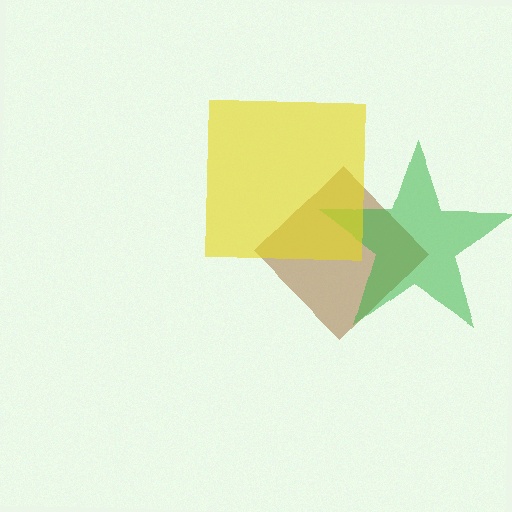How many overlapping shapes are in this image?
There are 3 overlapping shapes in the image.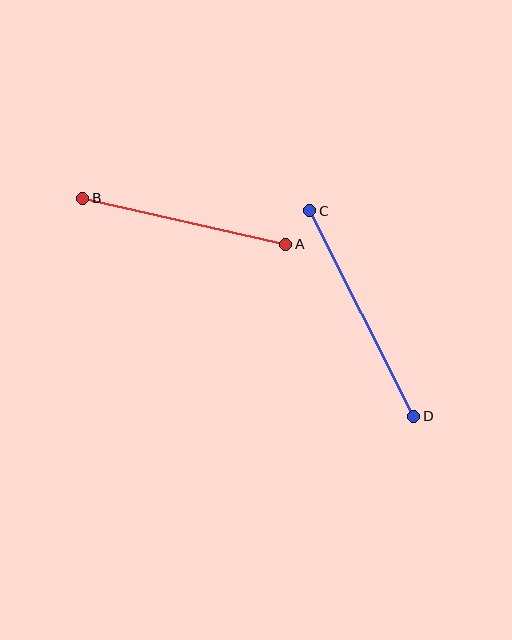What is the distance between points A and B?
The distance is approximately 208 pixels.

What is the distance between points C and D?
The distance is approximately 230 pixels.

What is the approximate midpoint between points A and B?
The midpoint is at approximately (184, 221) pixels.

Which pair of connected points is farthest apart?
Points C and D are farthest apart.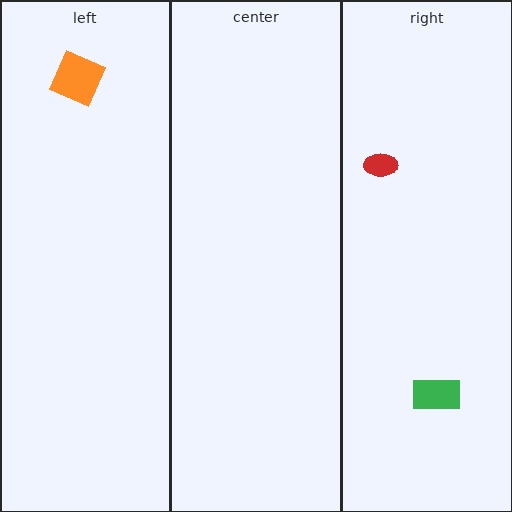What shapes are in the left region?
The orange square.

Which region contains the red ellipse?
The right region.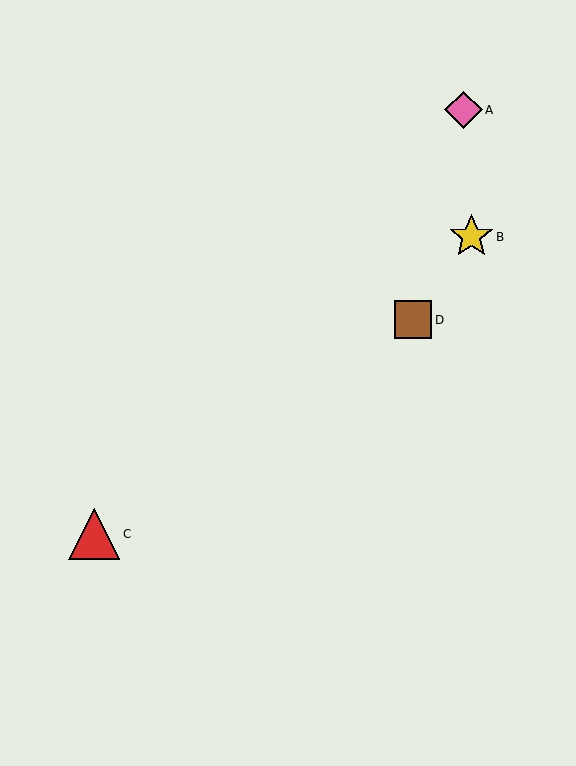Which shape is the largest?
The red triangle (labeled C) is the largest.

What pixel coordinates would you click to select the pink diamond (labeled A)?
Click at (464, 110) to select the pink diamond A.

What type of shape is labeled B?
Shape B is a yellow star.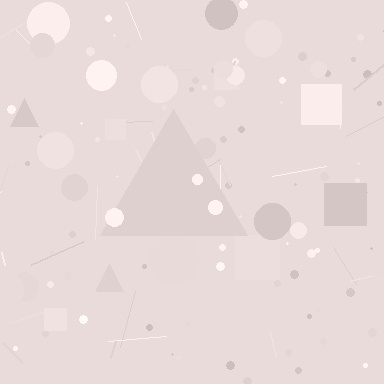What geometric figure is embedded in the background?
A triangle is embedded in the background.